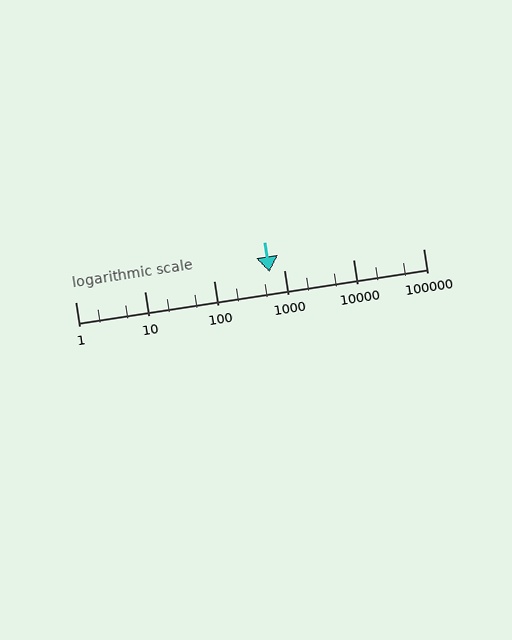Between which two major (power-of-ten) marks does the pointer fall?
The pointer is between 100 and 1000.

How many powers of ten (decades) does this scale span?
The scale spans 5 decades, from 1 to 100000.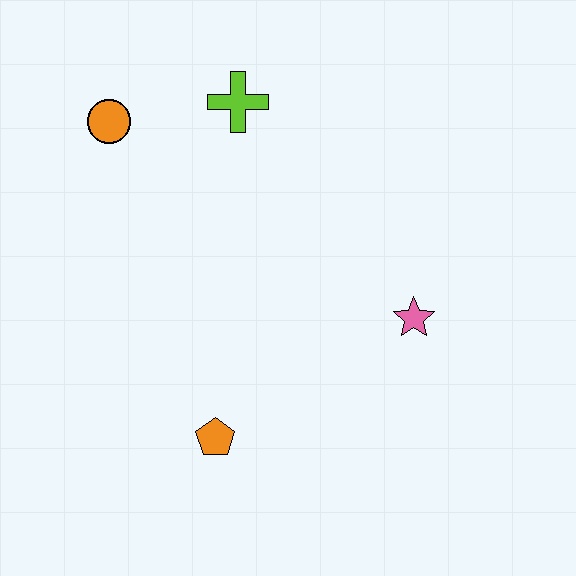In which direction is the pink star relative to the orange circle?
The pink star is to the right of the orange circle.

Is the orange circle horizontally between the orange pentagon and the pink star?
No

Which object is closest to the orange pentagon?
The pink star is closest to the orange pentagon.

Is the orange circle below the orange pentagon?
No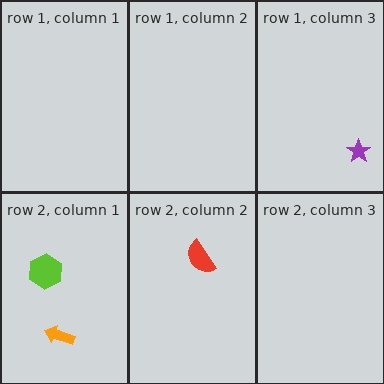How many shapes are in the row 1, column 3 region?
1.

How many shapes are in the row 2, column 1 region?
2.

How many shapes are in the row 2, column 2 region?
1.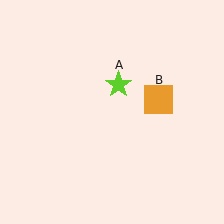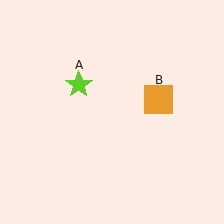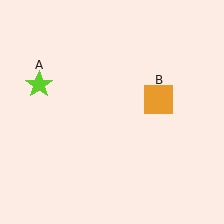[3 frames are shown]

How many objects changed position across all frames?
1 object changed position: lime star (object A).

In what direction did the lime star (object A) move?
The lime star (object A) moved left.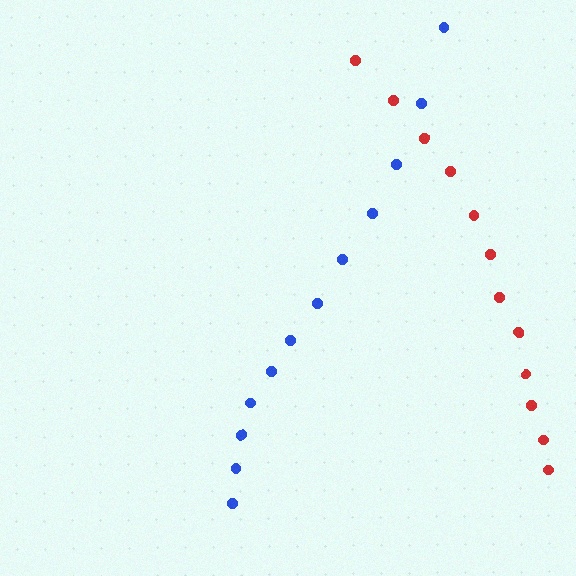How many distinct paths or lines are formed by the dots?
There are 2 distinct paths.